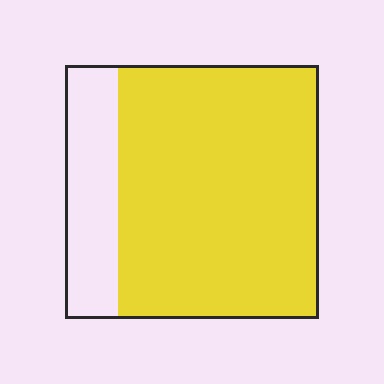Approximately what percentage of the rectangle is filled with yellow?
Approximately 80%.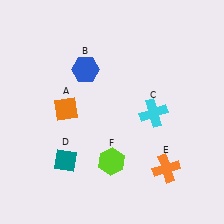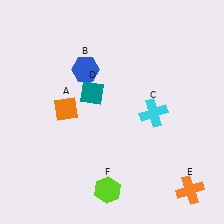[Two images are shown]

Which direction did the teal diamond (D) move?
The teal diamond (D) moved up.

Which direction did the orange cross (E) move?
The orange cross (E) moved right.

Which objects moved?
The objects that moved are: the teal diamond (D), the orange cross (E), the lime hexagon (F).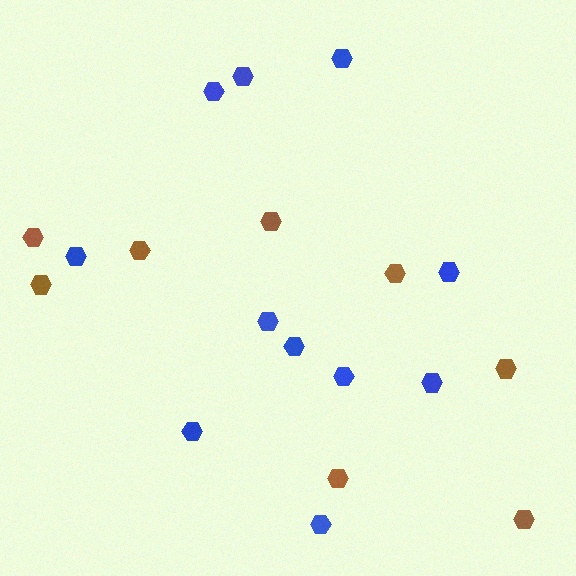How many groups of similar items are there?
There are 2 groups: one group of blue hexagons (11) and one group of brown hexagons (8).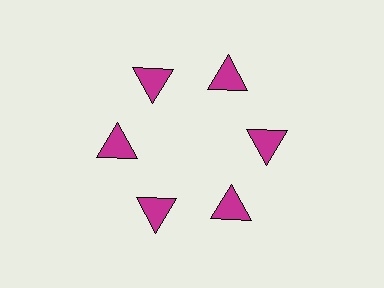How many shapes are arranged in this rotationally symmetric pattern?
There are 6 shapes, arranged in 6 groups of 1.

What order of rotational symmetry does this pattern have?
This pattern has 6-fold rotational symmetry.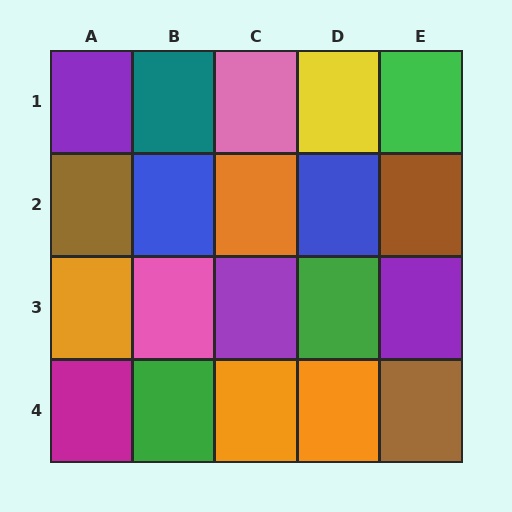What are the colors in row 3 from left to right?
Orange, pink, purple, green, purple.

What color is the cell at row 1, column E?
Green.